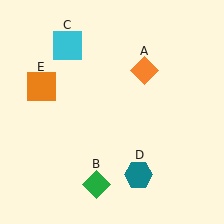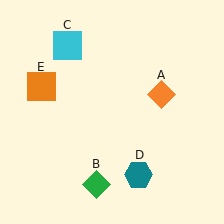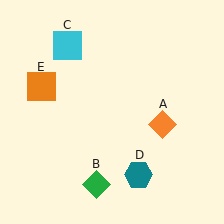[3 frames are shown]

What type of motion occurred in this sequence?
The orange diamond (object A) rotated clockwise around the center of the scene.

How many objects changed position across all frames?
1 object changed position: orange diamond (object A).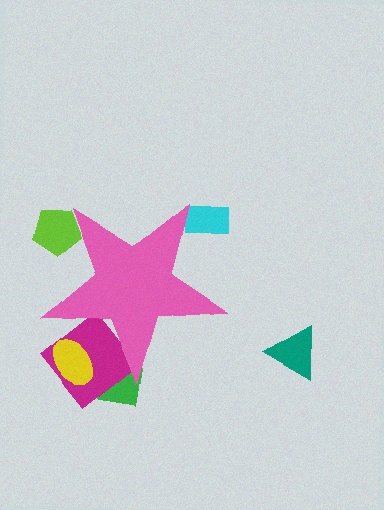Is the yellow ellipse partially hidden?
Yes, the yellow ellipse is partially hidden behind the pink star.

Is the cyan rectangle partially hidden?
Yes, the cyan rectangle is partially hidden behind the pink star.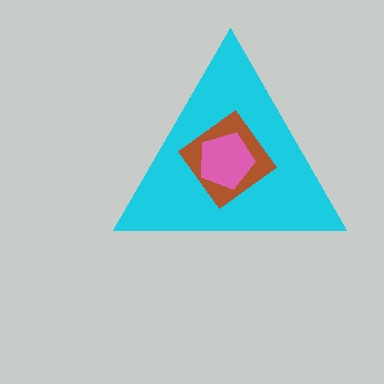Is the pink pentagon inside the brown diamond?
Yes.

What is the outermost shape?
The cyan triangle.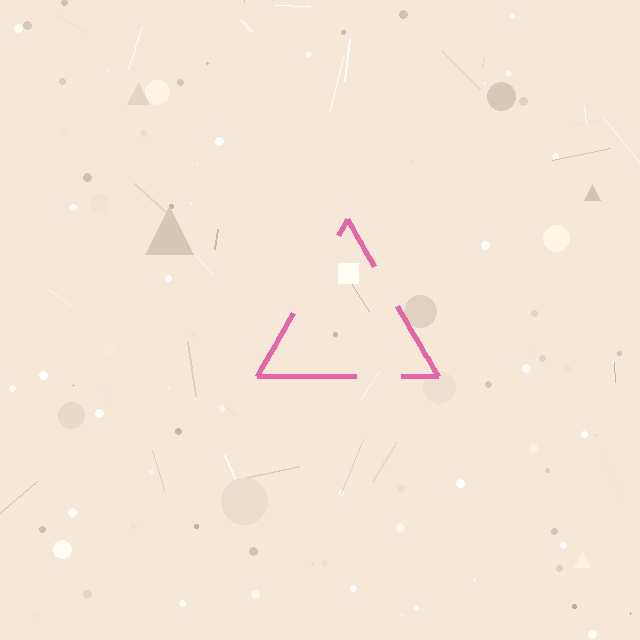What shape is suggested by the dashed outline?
The dashed outline suggests a triangle.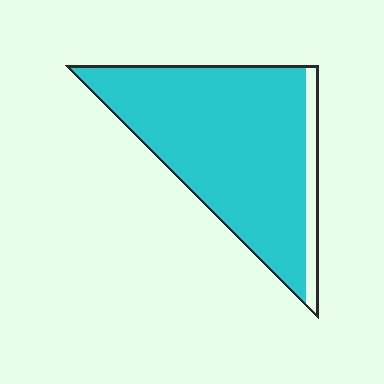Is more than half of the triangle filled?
Yes.